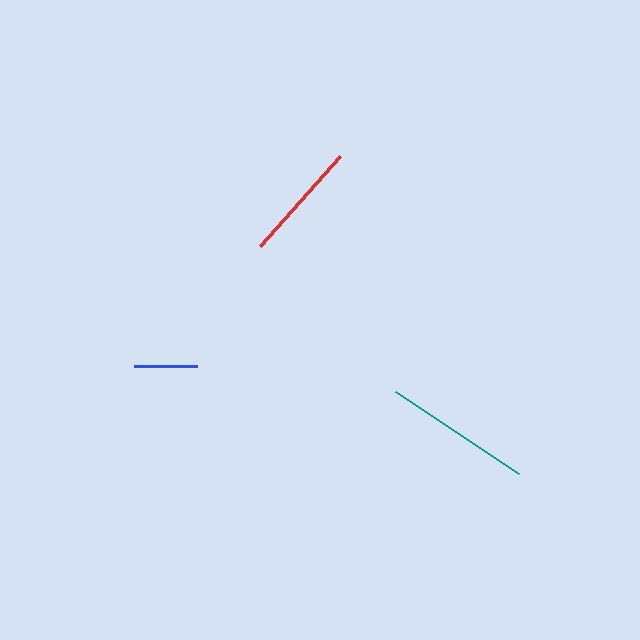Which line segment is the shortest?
The blue line is the shortest at approximately 63 pixels.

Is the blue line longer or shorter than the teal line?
The teal line is longer than the blue line.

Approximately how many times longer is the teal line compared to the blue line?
The teal line is approximately 2.4 times the length of the blue line.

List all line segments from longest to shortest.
From longest to shortest: teal, red, blue.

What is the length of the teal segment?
The teal segment is approximately 148 pixels long.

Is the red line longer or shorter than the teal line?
The teal line is longer than the red line.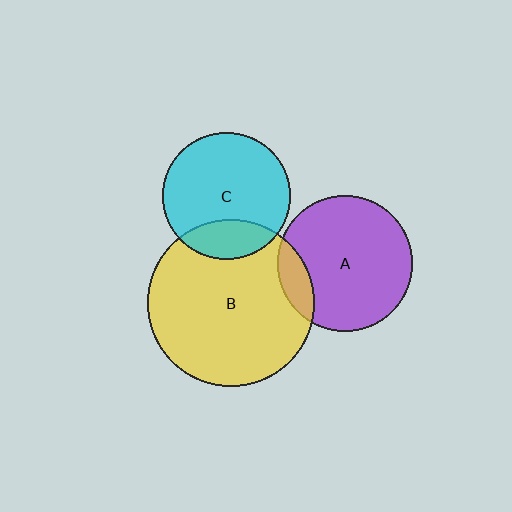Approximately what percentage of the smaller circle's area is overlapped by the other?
Approximately 20%.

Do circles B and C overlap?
Yes.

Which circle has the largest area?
Circle B (yellow).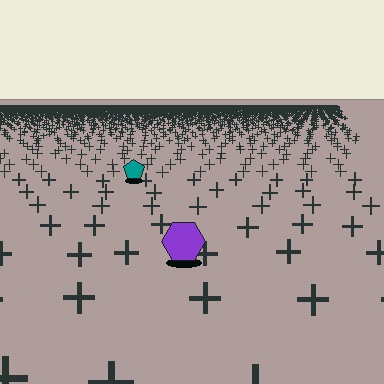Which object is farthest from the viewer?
The teal pentagon is farthest from the viewer. It appears smaller and the ground texture around it is denser.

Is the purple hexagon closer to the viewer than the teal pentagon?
Yes. The purple hexagon is closer — you can tell from the texture gradient: the ground texture is coarser near it.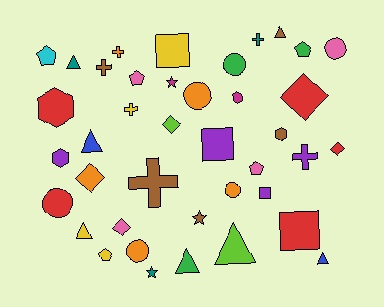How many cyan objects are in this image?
There is 1 cyan object.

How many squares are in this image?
There are 4 squares.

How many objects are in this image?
There are 40 objects.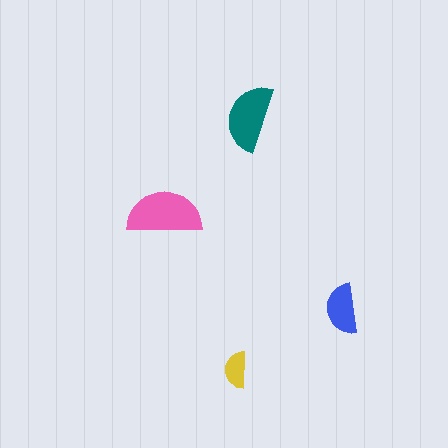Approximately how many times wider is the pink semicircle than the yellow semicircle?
About 2 times wider.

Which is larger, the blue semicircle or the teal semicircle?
The teal one.